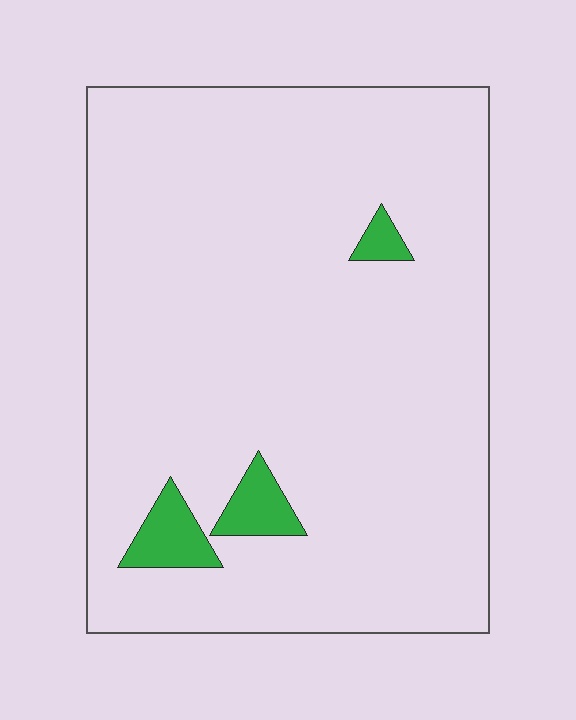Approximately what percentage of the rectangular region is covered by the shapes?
Approximately 5%.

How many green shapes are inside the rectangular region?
3.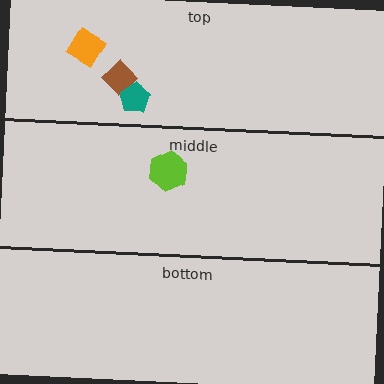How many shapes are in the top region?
3.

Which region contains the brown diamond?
The top region.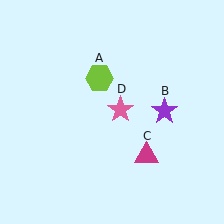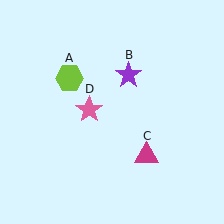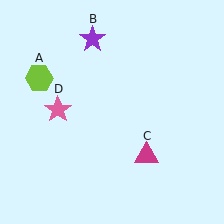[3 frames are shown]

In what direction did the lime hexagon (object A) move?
The lime hexagon (object A) moved left.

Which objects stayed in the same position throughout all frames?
Magenta triangle (object C) remained stationary.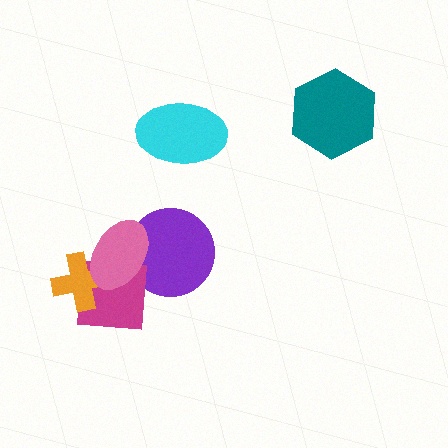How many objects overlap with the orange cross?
2 objects overlap with the orange cross.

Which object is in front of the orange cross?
The pink ellipse is in front of the orange cross.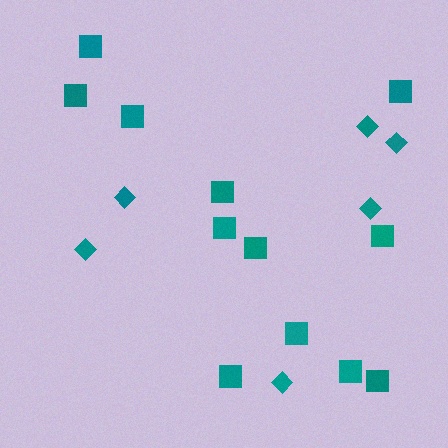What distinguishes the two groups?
There are 2 groups: one group of diamonds (6) and one group of squares (12).